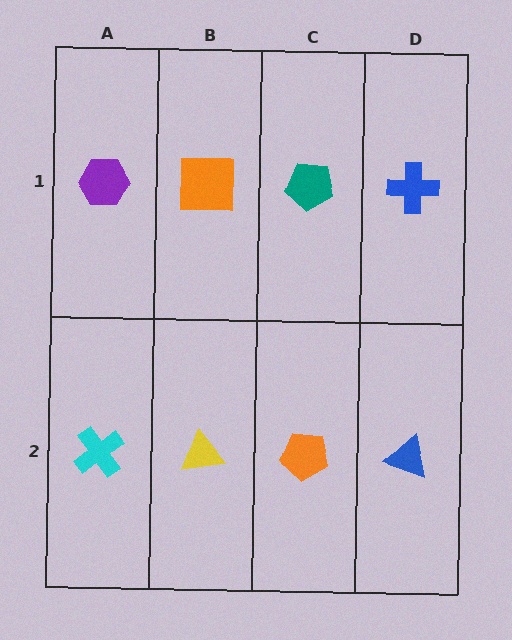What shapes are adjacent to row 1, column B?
A yellow triangle (row 2, column B), a purple hexagon (row 1, column A), a teal pentagon (row 1, column C).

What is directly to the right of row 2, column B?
An orange pentagon.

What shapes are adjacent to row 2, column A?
A purple hexagon (row 1, column A), a yellow triangle (row 2, column B).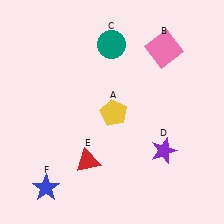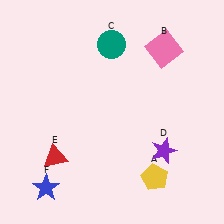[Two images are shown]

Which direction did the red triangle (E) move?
The red triangle (E) moved left.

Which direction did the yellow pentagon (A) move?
The yellow pentagon (A) moved down.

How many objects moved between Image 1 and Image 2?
2 objects moved between the two images.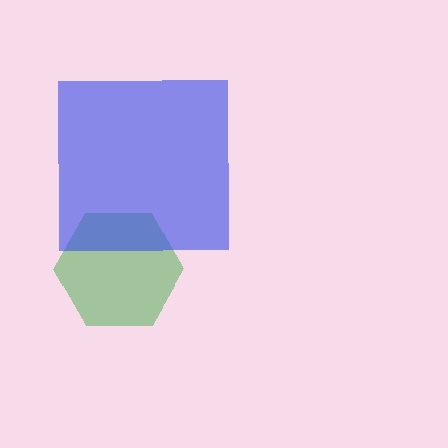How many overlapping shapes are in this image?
There are 2 overlapping shapes in the image.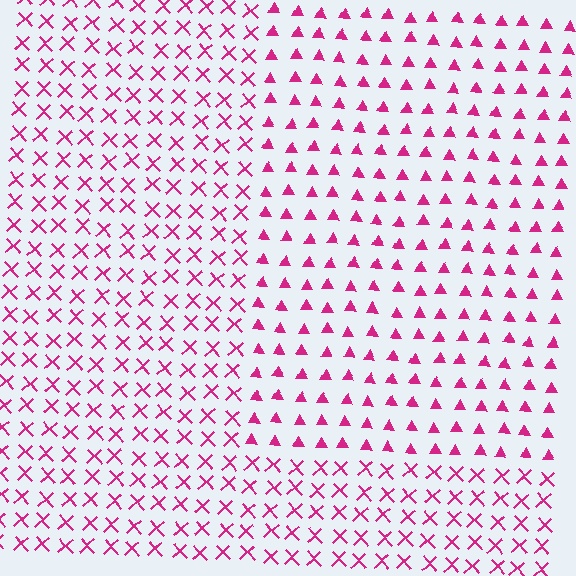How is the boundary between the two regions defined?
The boundary is defined by a change in element shape: triangles inside vs. X marks outside. All elements share the same color and spacing.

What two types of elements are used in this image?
The image uses triangles inside the rectangle region and X marks outside it.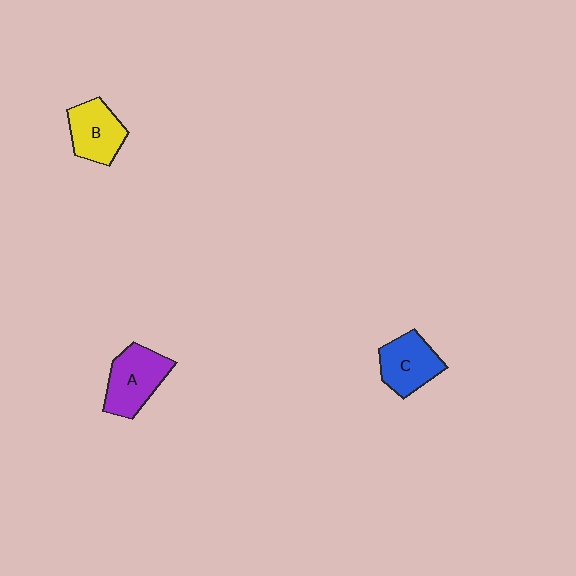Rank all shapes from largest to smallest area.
From largest to smallest: A (purple), C (blue), B (yellow).